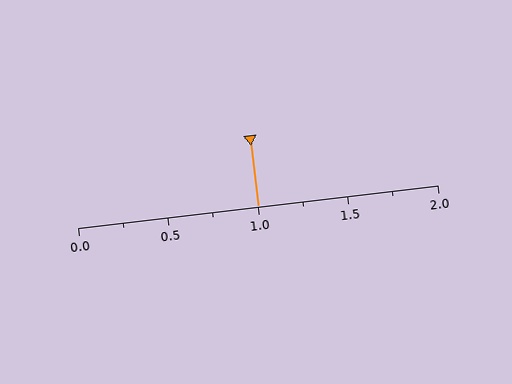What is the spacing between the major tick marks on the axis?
The major ticks are spaced 0.5 apart.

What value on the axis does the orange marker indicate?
The marker indicates approximately 1.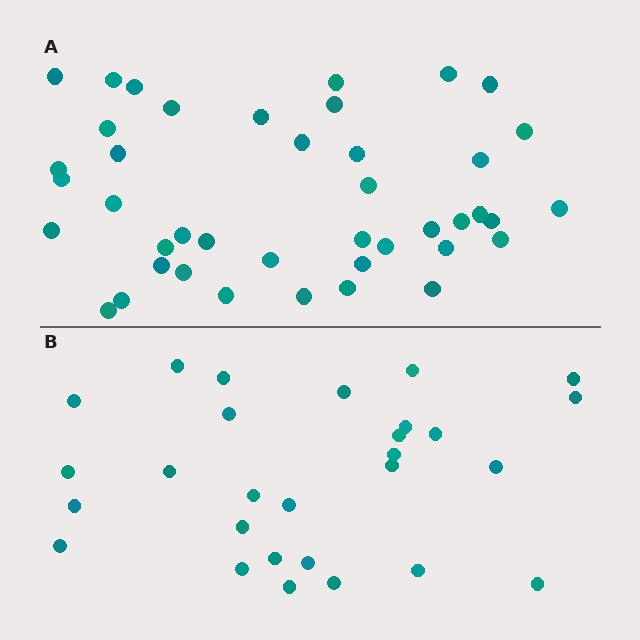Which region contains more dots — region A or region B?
Region A (the top region) has more dots.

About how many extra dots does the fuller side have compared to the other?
Region A has approximately 15 more dots than region B.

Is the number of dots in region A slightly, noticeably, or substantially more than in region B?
Region A has substantially more. The ratio is roughly 1.5 to 1.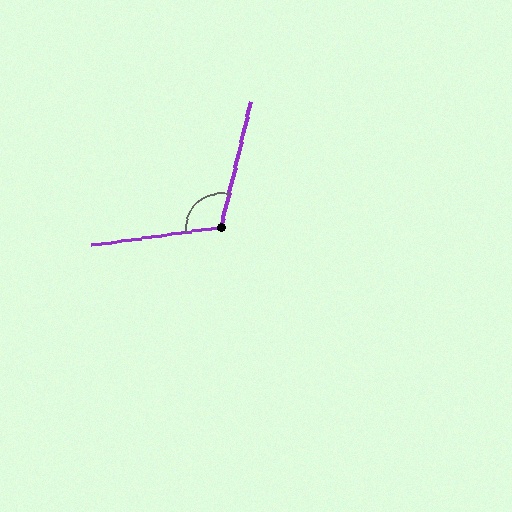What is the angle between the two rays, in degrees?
Approximately 111 degrees.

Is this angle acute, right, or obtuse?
It is obtuse.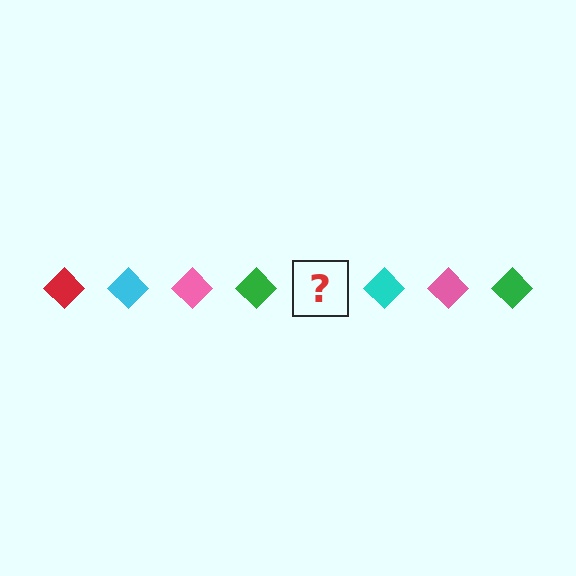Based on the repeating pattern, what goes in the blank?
The blank should be a red diamond.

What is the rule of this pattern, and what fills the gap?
The rule is that the pattern cycles through red, cyan, pink, green diamonds. The gap should be filled with a red diamond.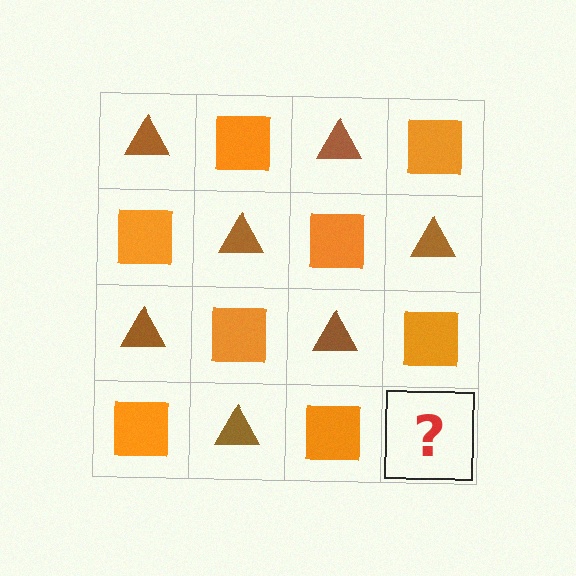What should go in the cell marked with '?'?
The missing cell should contain a brown triangle.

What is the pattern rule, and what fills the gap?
The rule is that it alternates brown triangle and orange square in a checkerboard pattern. The gap should be filled with a brown triangle.